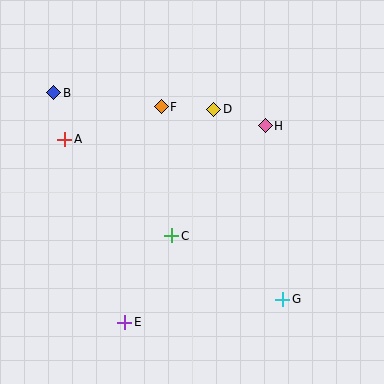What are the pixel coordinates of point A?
Point A is at (65, 139).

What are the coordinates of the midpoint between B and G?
The midpoint between B and G is at (168, 196).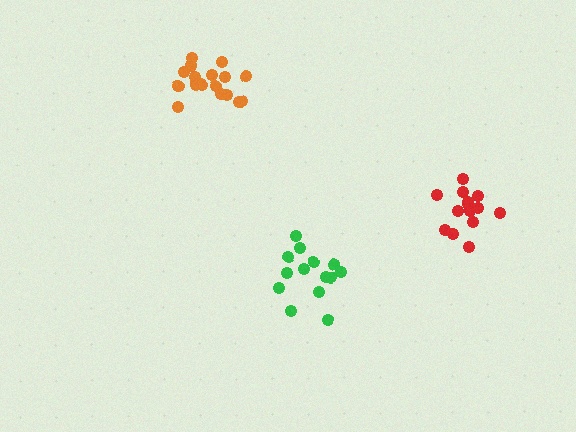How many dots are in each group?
Group 1: 17 dots, Group 2: 14 dots, Group 3: 15 dots (46 total).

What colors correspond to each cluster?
The clusters are colored: orange, green, red.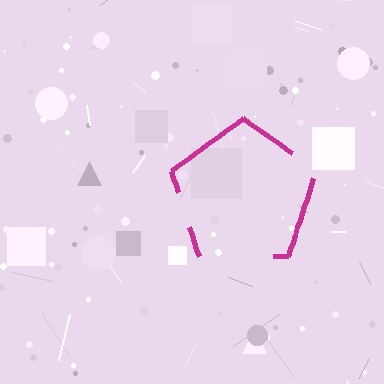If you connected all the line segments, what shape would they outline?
They would outline a pentagon.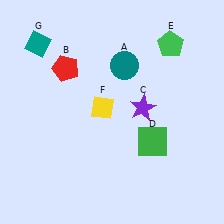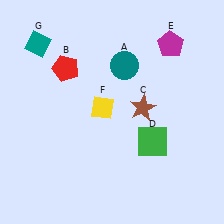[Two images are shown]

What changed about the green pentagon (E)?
In Image 1, E is green. In Image 2, it changed to magenta.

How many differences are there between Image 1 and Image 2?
There are 2 differences between the two images.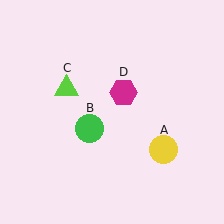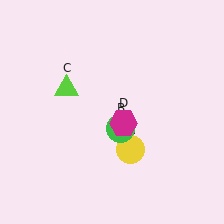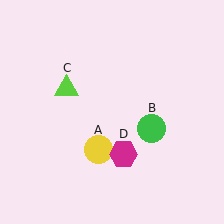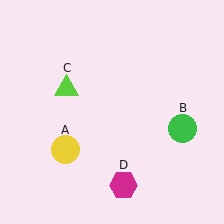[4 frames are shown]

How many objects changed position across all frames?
3 objects changed position: yellow circle (object A), green circle (object B), magenta hexagon (object D).